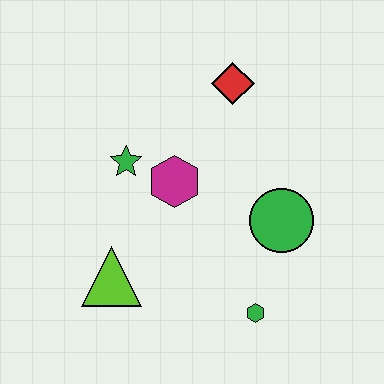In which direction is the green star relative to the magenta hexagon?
The green star is to the left of the magenta hexagon.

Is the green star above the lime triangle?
Yes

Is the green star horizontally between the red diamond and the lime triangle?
Yes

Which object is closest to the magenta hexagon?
The green star is closest to the magenta hexagon.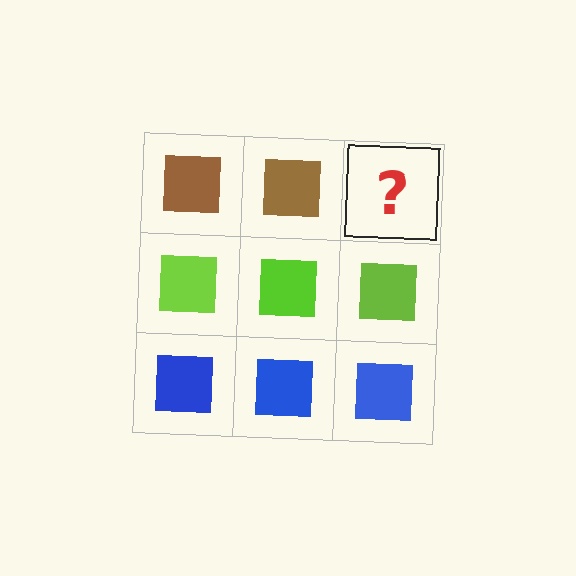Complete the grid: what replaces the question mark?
The question mark should be replaced with a brown square.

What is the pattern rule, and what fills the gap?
The rule is that each row has a consistent color. The gap should be filled with a brown square.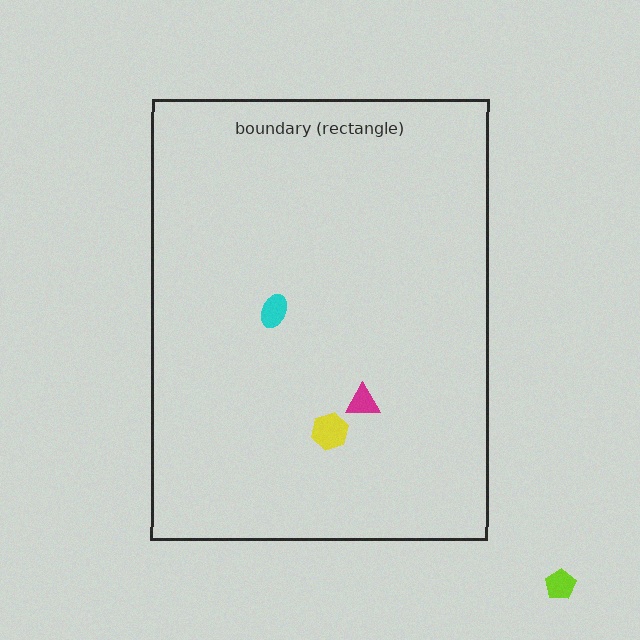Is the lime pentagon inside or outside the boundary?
Outside.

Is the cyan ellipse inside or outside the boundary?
Inside.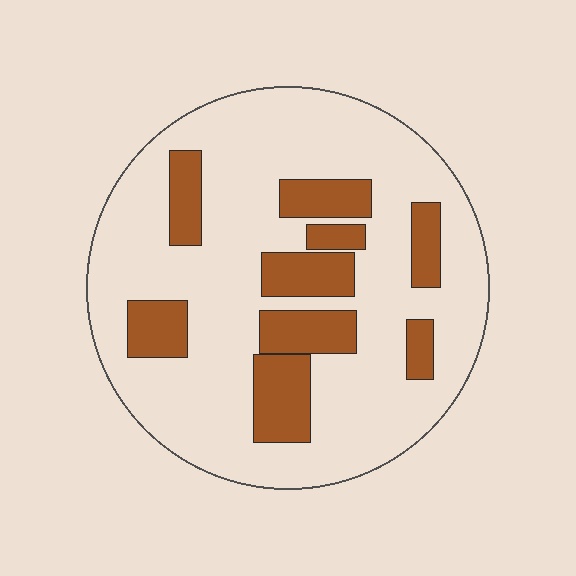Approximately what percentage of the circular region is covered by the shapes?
Approximately 25%.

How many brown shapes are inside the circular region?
9.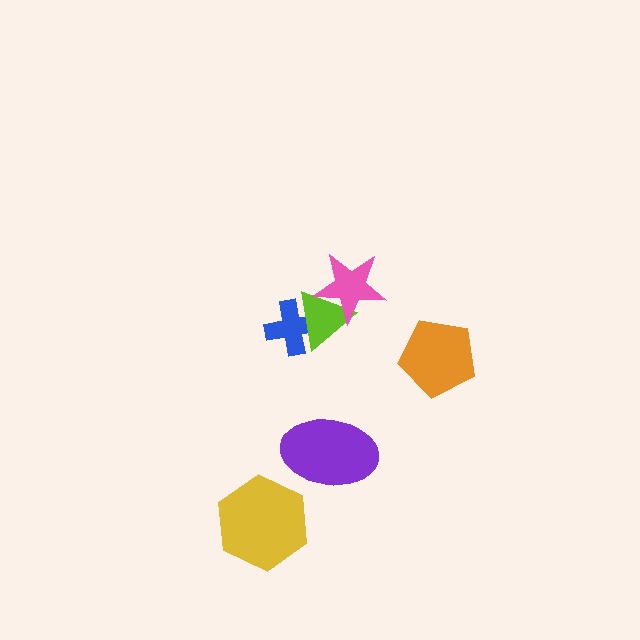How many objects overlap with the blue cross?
1 object overlaps with the blue cross.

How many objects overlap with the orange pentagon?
0 objects overlap with the orange pentagon.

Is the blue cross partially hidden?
Yes, it is partially covered by another shape.